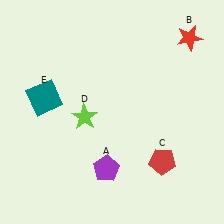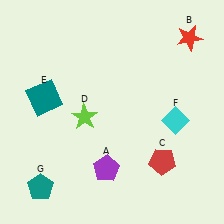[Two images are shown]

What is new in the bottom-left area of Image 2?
A teal pentagon (G) was added in the bottom-left area of Image 2.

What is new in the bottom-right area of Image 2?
A cyan diamond (F) was added in the bottom-right area of Image 2.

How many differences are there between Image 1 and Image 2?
There are 2 differences between the two images.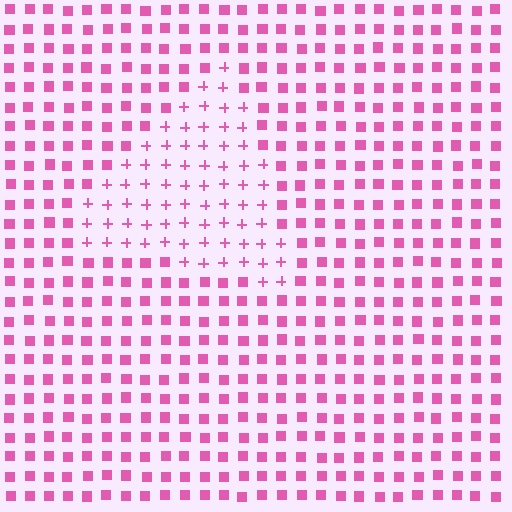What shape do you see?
I see a triangle.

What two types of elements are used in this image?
The image uses plus signs inside the triangle region and squares outside it.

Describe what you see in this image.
The image is filled with small pink elements arranged in a uniform grid. A triangle-shaped region contains plus signs, while the surrounding area contains squares. The boundary is defined purely by the change in element shape.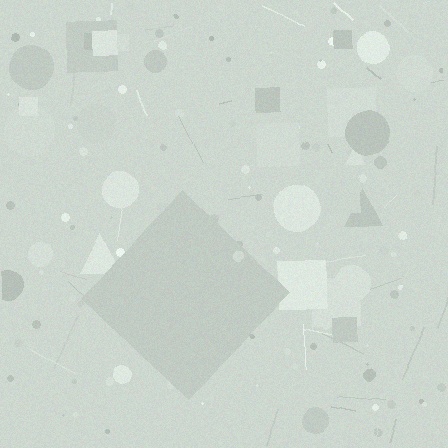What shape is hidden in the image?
A diamond is hidden in the image.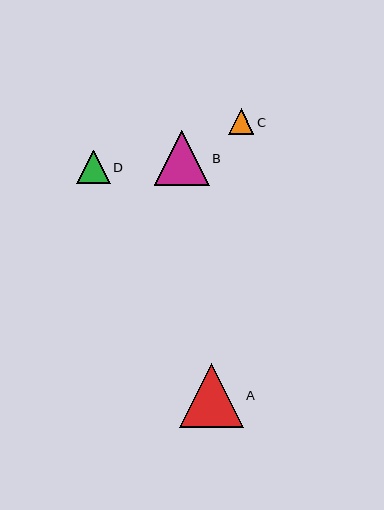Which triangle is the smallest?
Triangle C is the smallest with a size of approximately 25 pixels.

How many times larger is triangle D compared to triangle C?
Triangle D is approximately 1.3 times the size of triangle C.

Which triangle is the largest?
Triangle A is the largest with a size of approximately 64 pixels.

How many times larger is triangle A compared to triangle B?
Triangle A is approximately 1.2 times the size of triangle B.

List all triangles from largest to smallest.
From largest to smallest: A, B, D, C.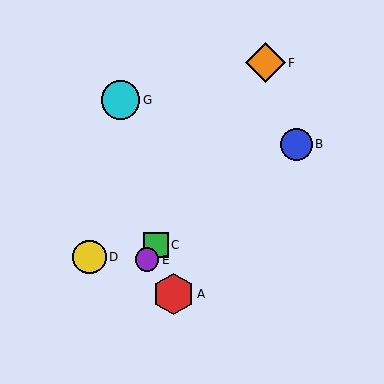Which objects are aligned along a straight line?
Objects C, E, F are aligned along a straight line.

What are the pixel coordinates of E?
Object E is at (147, 260).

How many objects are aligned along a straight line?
3 objects (C, E, F) are aligned along a straight line.